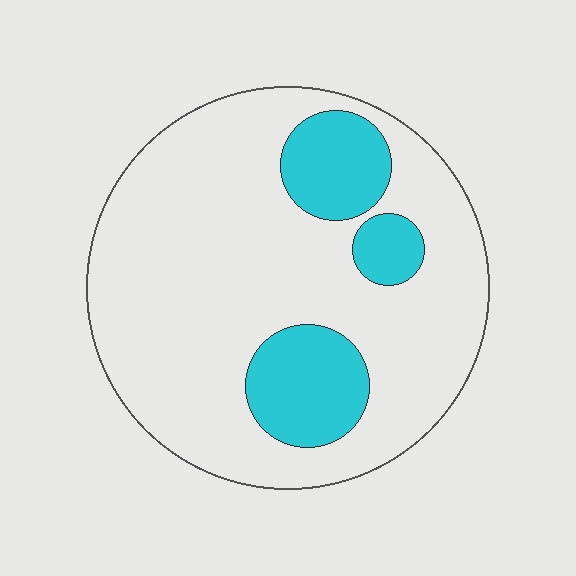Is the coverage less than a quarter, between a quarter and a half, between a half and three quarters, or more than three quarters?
Less than a quarter.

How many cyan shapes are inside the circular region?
3.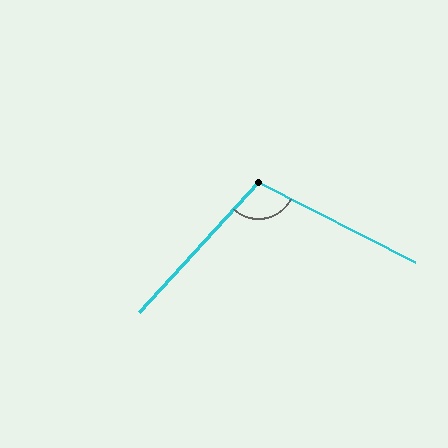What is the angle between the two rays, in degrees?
Approximately 105 degrees.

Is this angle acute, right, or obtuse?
It is obtuse.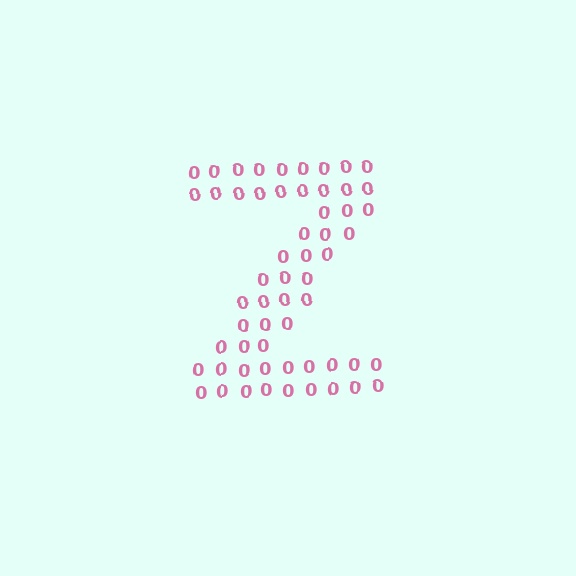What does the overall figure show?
The overall figure shows the letter Z.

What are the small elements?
The small elements are digit 0's.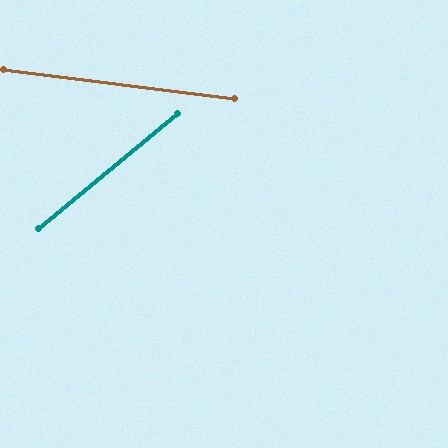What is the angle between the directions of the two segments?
Approximately 46 degrees.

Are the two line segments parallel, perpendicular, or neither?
Neither parallel nor perpendicular — they differ by about 46°.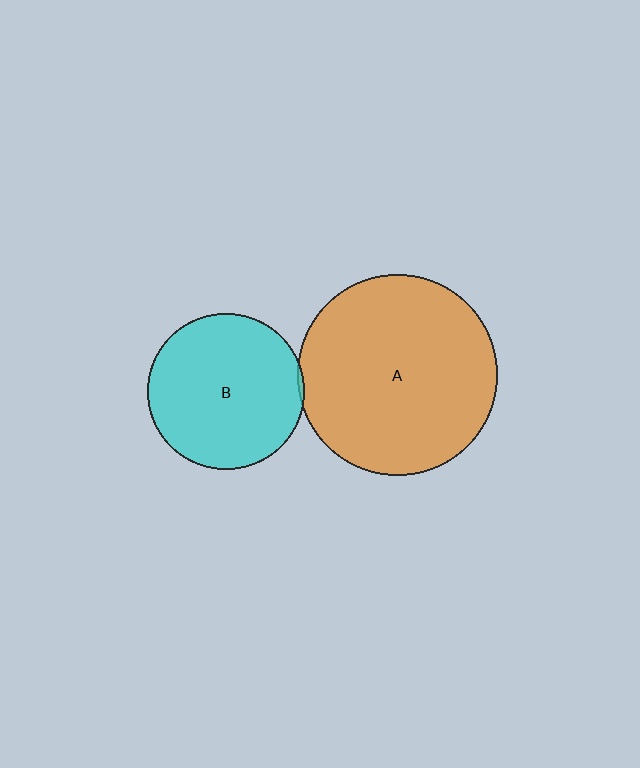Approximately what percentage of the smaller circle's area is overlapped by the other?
Approximately 5%.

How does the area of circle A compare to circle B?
Approximately 1.6 times.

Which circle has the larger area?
Circle A (orange).